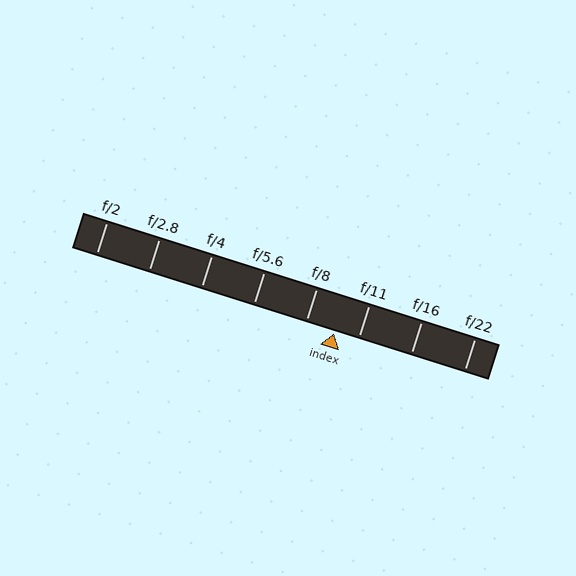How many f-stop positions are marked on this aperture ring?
There are 8 f-stop positions marked.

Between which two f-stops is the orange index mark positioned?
The index mark is between f/8 and f/11.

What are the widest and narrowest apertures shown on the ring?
The widest aperture shown is f/2 and the narrowest is f/22.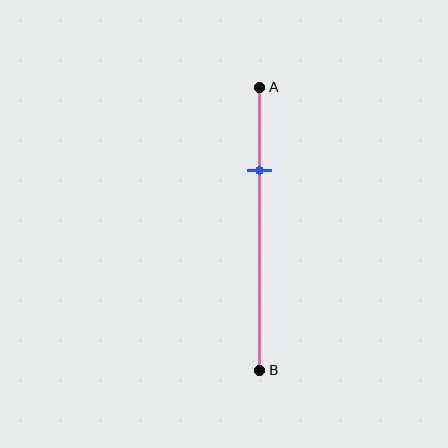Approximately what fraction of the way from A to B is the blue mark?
The blue mark is approximately 30% of the way from A to B.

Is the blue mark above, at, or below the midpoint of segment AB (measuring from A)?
The blue mark is above the midpoint of segment AB.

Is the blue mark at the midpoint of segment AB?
No, the mark is at about 30% from A, not at the 50% midpoint.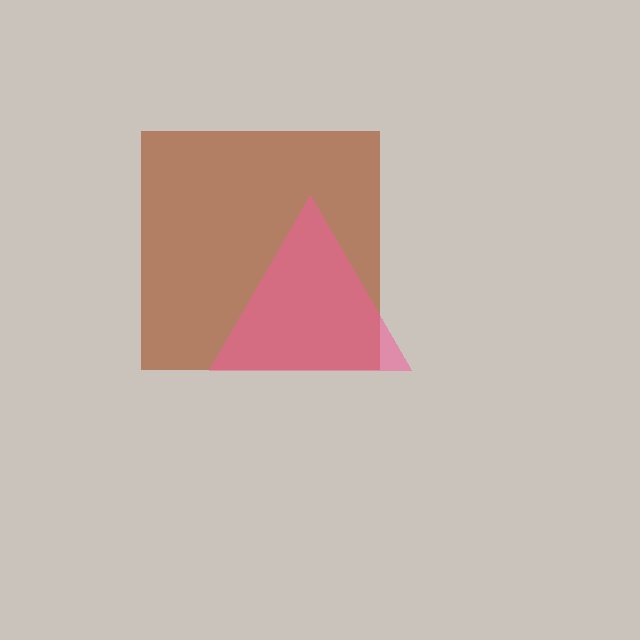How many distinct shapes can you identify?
There are 2 distinct shapes: a brown square, a pink triangle.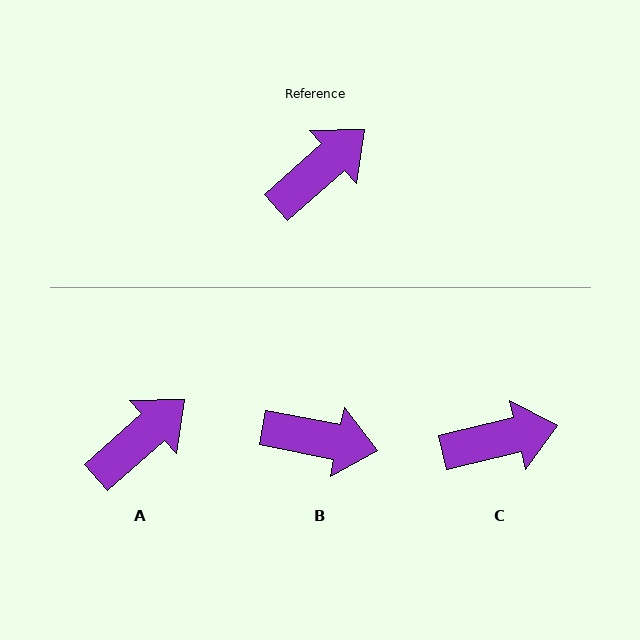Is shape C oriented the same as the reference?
No, it is off by about 28 degrees.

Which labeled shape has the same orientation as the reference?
A.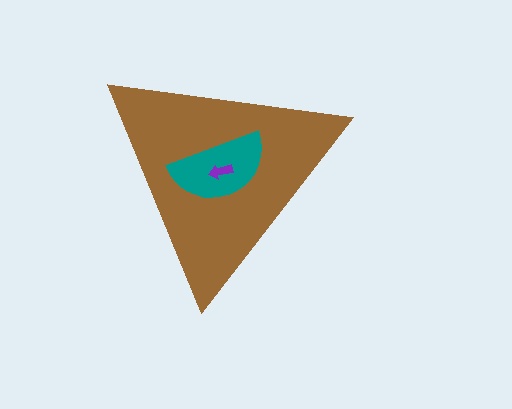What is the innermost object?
The purple arrow.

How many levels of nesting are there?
3.